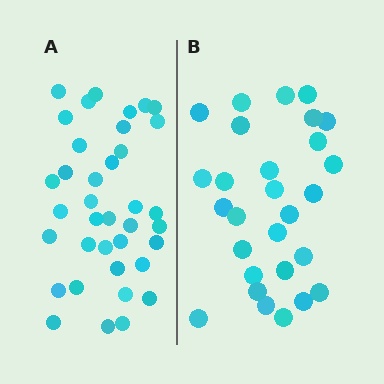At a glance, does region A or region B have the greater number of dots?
Region A (the left region) has more dots.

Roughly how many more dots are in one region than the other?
Region A has roughly 8 or so more dots than region B.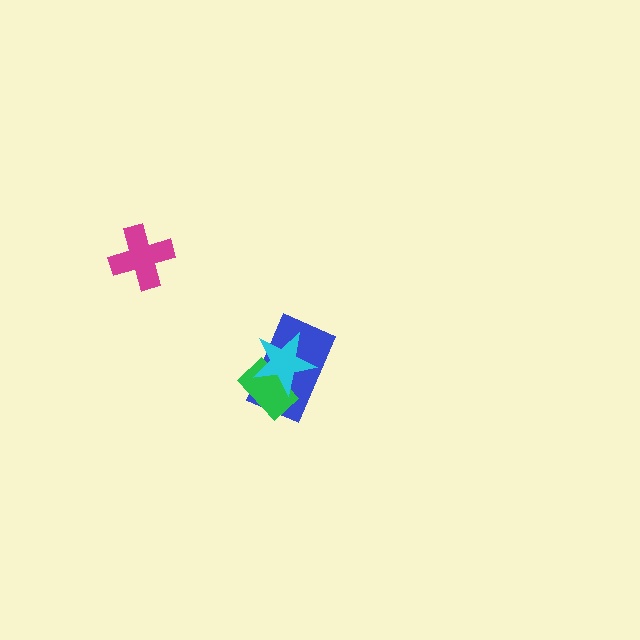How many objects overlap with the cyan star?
2 objects overlap with the cyan star.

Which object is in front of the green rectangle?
The cyan star is in front of the green rectangle.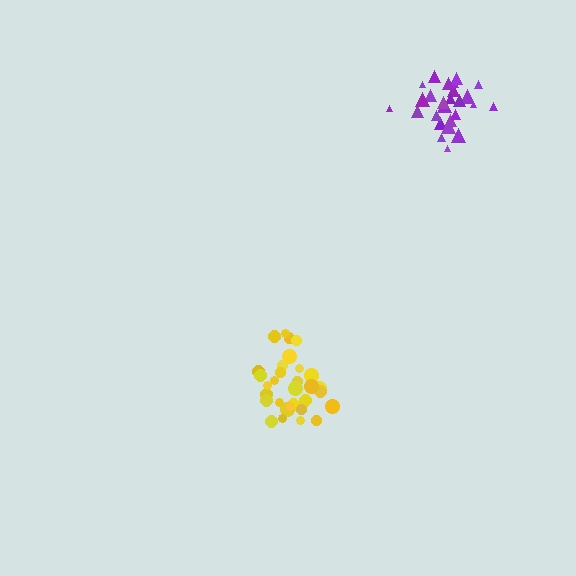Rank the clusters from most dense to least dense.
yellow, purple.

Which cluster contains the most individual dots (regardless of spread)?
Yellow (34).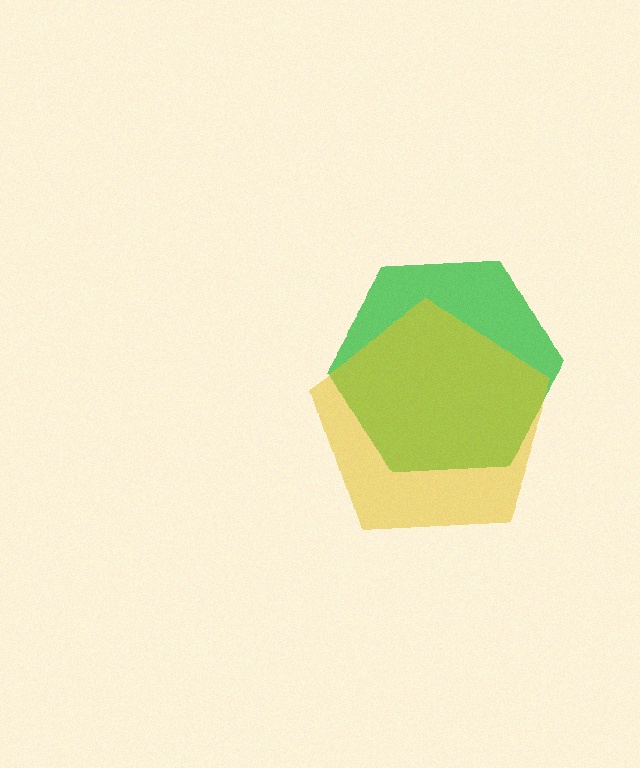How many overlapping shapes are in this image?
There are 2 overlapping shapes in the image.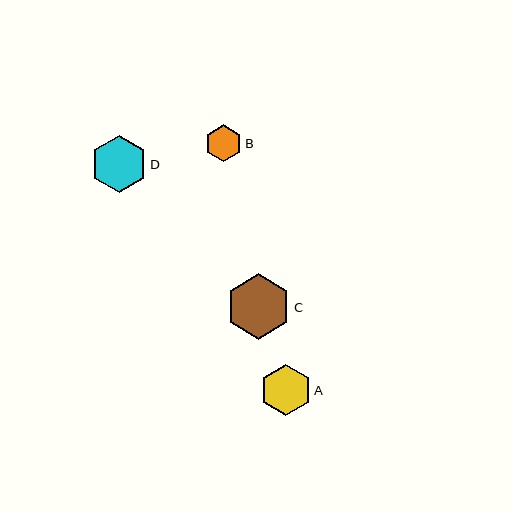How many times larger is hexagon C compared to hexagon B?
Hexagon C is approximately 1.8 times the size of hexagon B.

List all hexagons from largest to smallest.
From largest to smallest: C, D, A, B.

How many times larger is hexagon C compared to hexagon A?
Hexagon C is approximately 1.3 times the size of hexagon A.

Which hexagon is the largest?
Hexagon C is the largest with a size of approximately 65 pixels.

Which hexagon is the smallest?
Hexagon B is the smallest with a size of approximately 37 pixels.